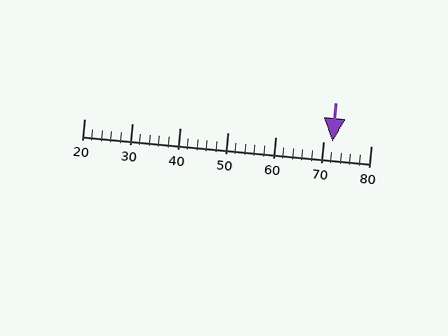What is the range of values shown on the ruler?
The ruler shows values from 20 to 80.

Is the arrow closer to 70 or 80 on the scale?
The arrow is closer to 70.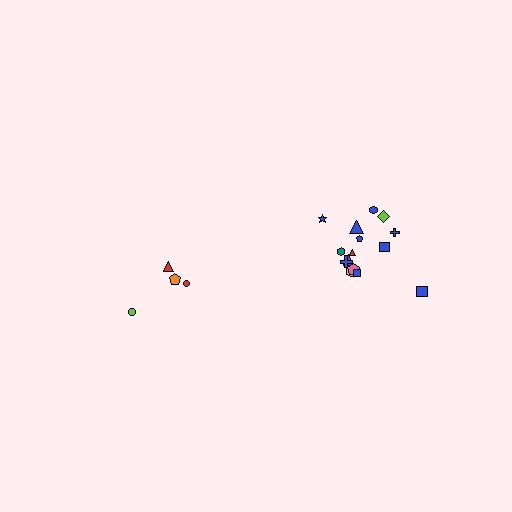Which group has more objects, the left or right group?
The right group.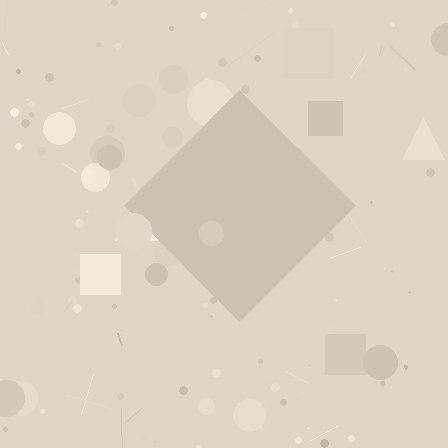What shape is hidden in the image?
A diamond is hidden in the image.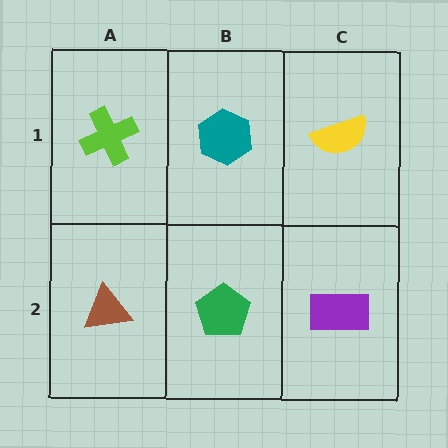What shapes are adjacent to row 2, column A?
A lime cross (row 1, column A), a green pentagon (row 2, column B).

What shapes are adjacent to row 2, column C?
A yellow semicircle (row 1, column C), a green pentagon (row 2, column B).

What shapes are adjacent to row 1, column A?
A brown triangle (row 2, column A), a teal hexagon (row 1, column B).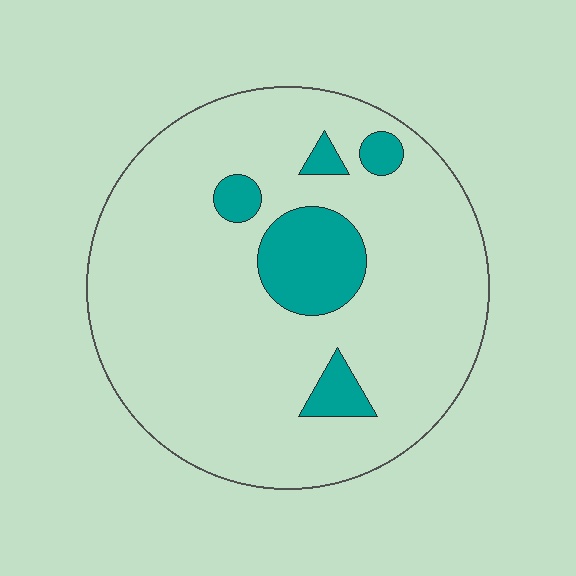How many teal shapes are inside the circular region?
5.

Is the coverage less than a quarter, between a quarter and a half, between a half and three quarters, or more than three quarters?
Less than a quarter.